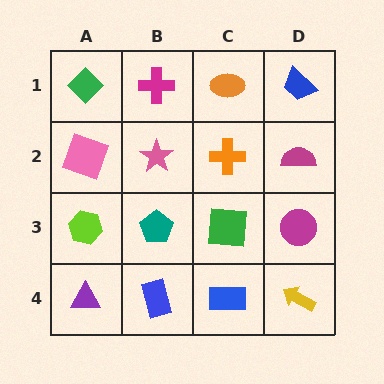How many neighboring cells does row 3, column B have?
4.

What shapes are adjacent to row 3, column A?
A pink square (row 2, column A), a purple triangle (row 4, column A), a teal pentagon (row 3, column B).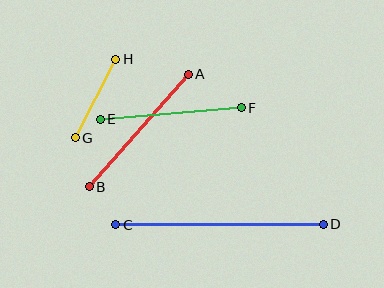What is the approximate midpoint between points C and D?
The midpoint is at approximately (219, 225) pixels.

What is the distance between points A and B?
The distance is approximately 150 pixels.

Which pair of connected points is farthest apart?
Points C and D are farthest apart.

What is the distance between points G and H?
The distance is approximately 89 pixels.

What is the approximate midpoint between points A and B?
The midpoint is at approximately (139, 130) pixels.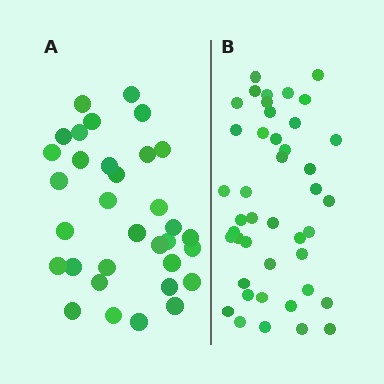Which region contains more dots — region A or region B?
Region B (the right region) has more dots.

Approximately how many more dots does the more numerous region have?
Region B has roughly 10 or so more dots than region A.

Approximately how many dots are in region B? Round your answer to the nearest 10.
About 40 dots. (The exact count is 43, which rounds to 40.)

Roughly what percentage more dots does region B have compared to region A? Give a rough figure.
About 30% more.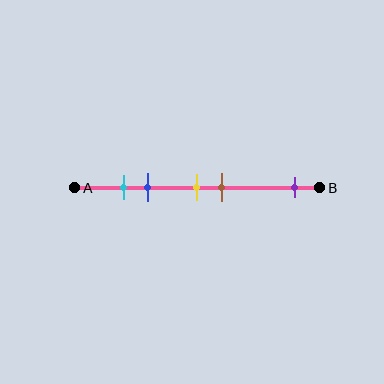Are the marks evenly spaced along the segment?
No, the marks are not evenly spaced.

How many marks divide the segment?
There are 5 marks dividing the segment.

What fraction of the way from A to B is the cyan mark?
The cyan mark is approximately 20% (0.2) of the way from A to B.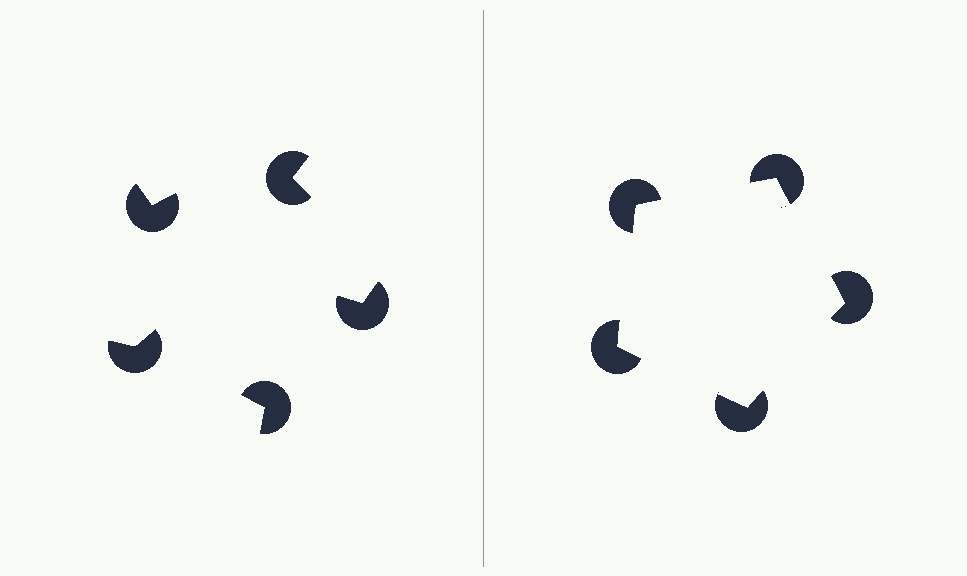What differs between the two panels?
The pac-man discs are positioned identically on both sides; only the wedge orientations differ. On the right they align to a pentagon; on the left they are misaligned.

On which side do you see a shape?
An illusory pentagon appears on the right side. On the left side the wedge cuts are rotated, so no coherent shape forms.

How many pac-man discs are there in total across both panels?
10 — 5 on each side.